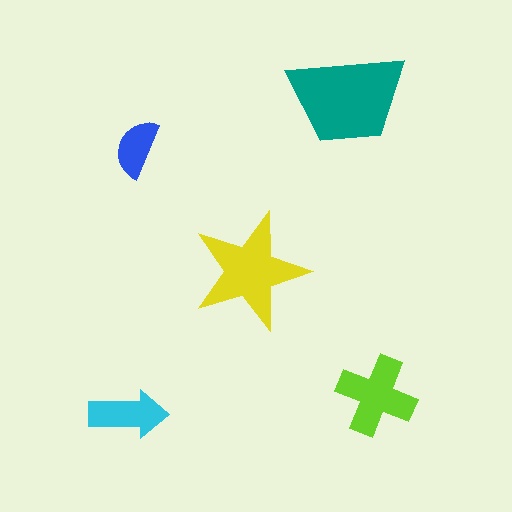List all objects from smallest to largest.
The blue semicircle, the cyan arrow, the lime cross, the yellow star, the teal trapezoid.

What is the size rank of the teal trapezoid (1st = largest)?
1st.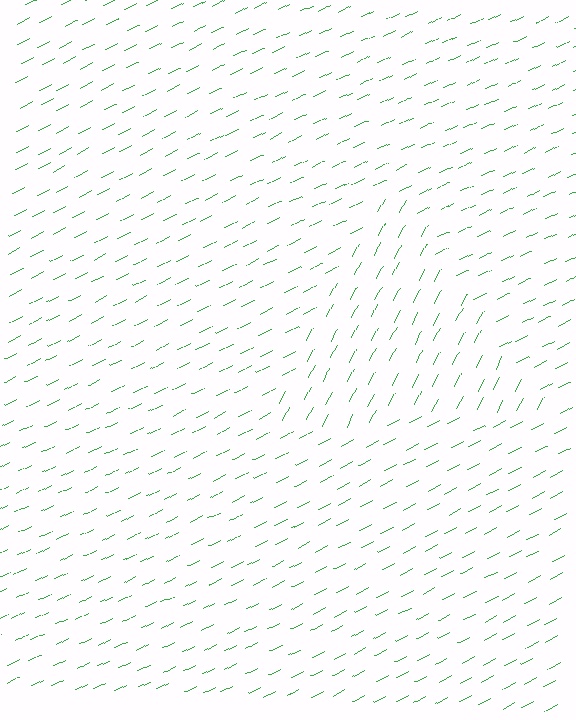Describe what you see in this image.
The image is filled with small green line segments. A triangle region in the image has lines oriented differently from the surrounding lines, creating a visible texture boundary.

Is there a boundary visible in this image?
Yes, there is a texture boundary formed by a change in line orientation.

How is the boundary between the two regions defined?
The boundary is defined purely by a change in line orientation (approximately 36 degrees difference). All lines are the same color and thickness.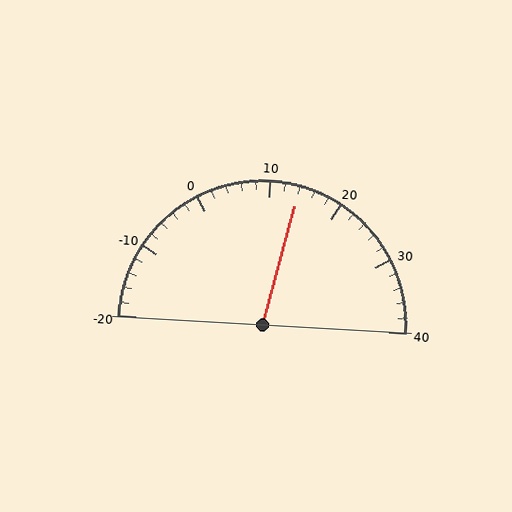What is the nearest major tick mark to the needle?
The nearest major tick mark is 10.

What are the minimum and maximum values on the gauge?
The gauge ranges from -20 to 40.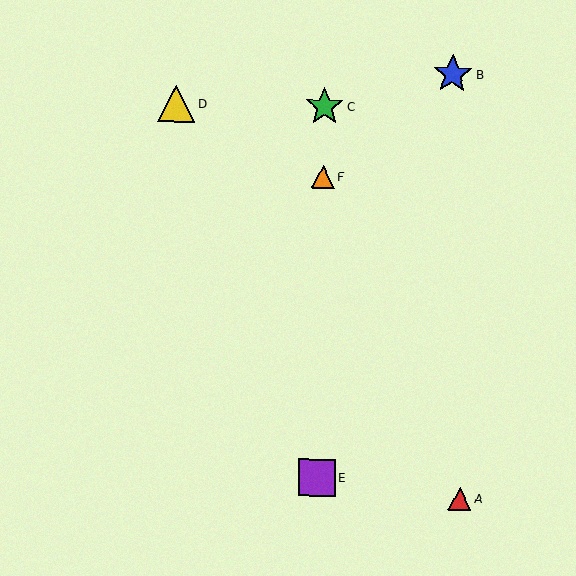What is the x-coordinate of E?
Object E is at x≈317.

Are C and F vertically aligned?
Yes, both are at x≈325.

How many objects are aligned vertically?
3 objects (C, E, F) are aligned vertically.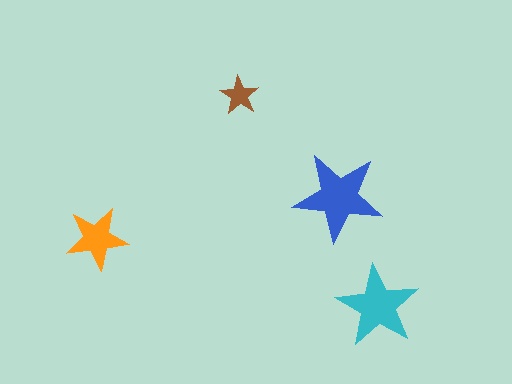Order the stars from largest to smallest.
the blue one, the cyan one, the orange one, the brown one.